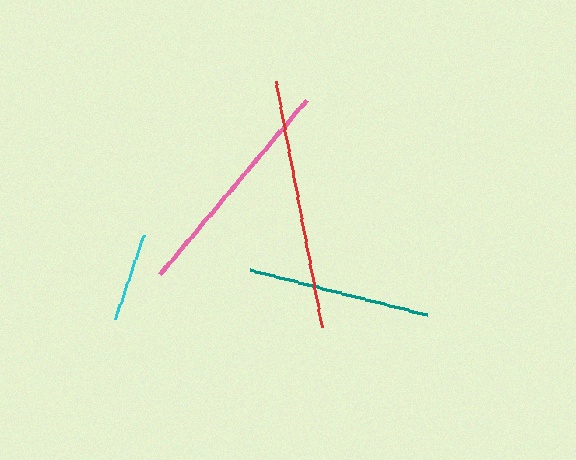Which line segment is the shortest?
The cyan line is the shortest at approximately 89 pixels.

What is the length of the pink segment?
The pink segment is approximately 229 pixels long.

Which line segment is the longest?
The red line is the longest at approximately 249 pixels.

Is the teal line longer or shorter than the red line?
The red line is longer than the teal line.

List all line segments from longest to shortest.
From longest to shortest: red, pink, teal, cyan.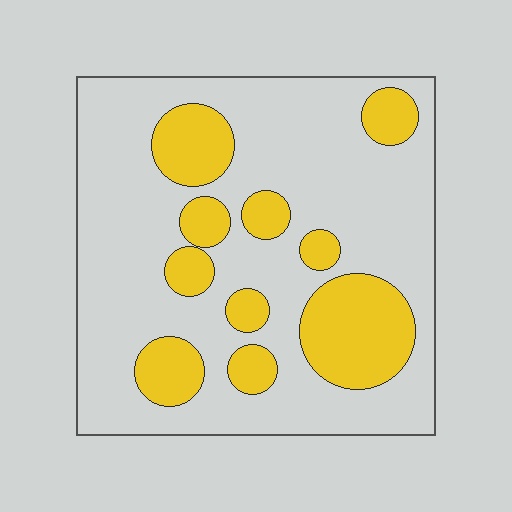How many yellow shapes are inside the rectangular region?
10.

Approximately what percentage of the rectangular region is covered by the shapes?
Approximately 25%.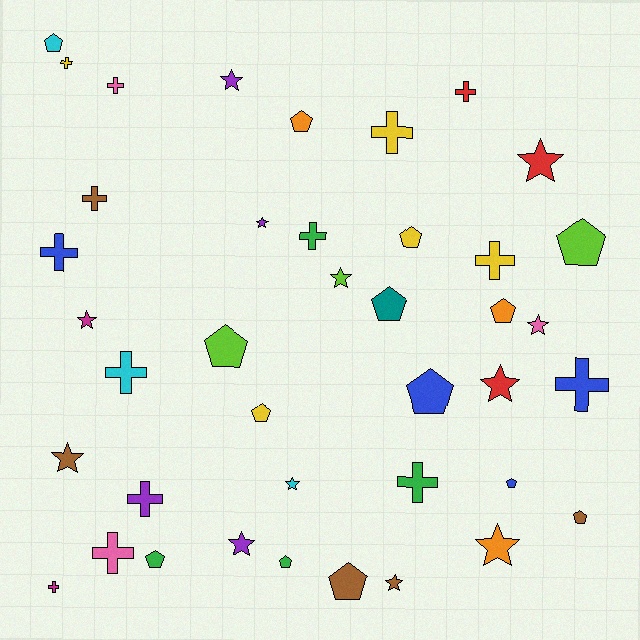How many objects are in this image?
There are 40 objects.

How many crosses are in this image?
There are 14 crosses.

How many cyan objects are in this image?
There are 3 cyan objects.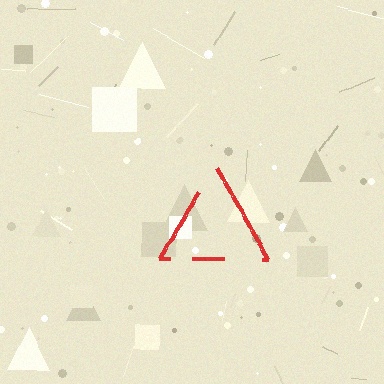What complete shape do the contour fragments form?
The contour fragments form a triangle.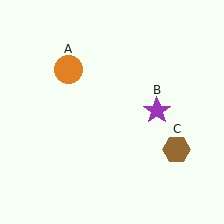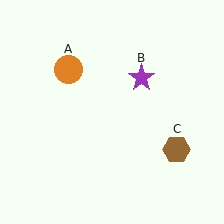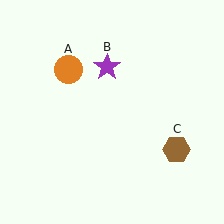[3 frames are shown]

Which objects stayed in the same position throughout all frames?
Orange circle (object A) and brown hexagon (object C) remained stationary.